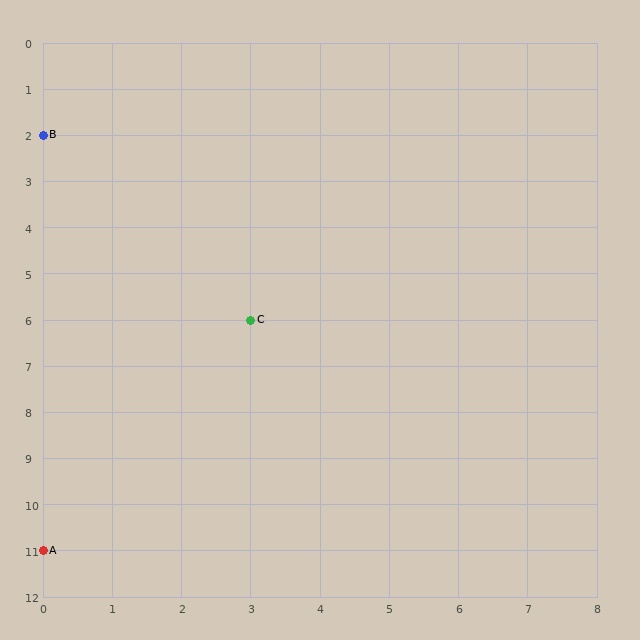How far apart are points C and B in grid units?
Points C and B are 3 columns and 4 rows apart (about 5.0 grid units diagonally).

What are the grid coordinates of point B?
Point B is at grid coordinates (0, 2).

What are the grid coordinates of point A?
Point A is at grid coordinates (0, 11).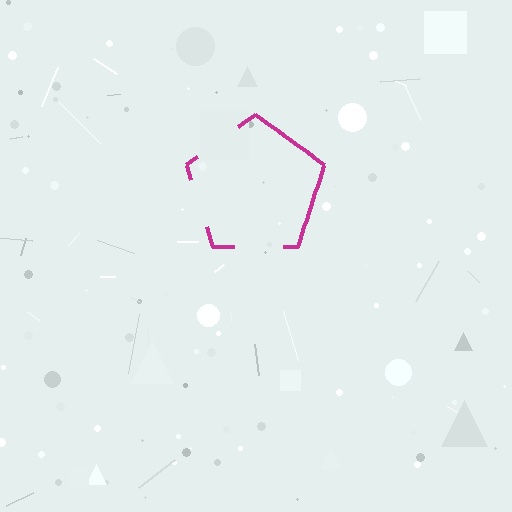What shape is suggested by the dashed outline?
The dashed outline suggests a pentagon.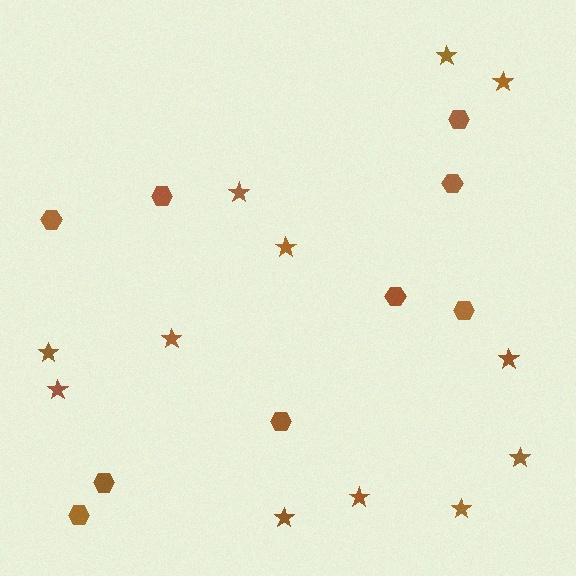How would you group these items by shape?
There are 2 groups: one group of hexagons (9) and one group of stars (12).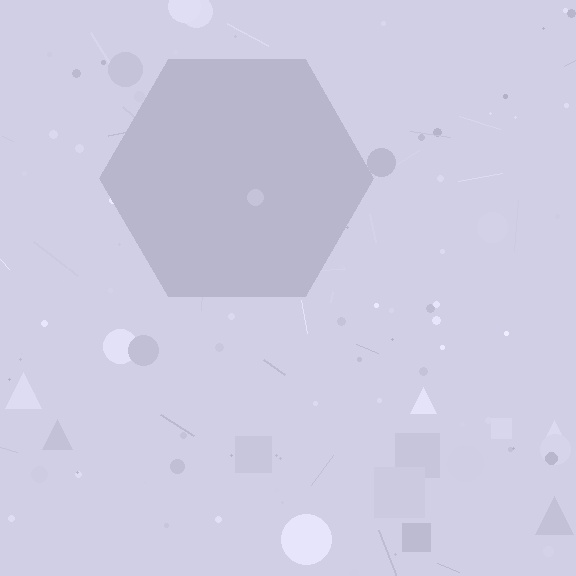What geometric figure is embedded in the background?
A hexagon is embedded in the background.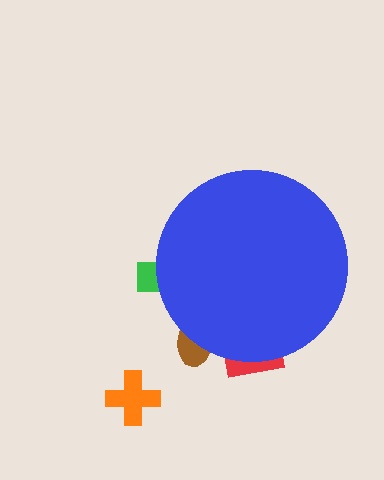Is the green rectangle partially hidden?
Yes, the green rectangle is partially hidden behind the blue circle.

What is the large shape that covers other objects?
A blue circle.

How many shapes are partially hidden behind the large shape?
3 shapes are partially hidden.